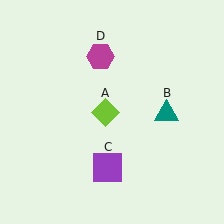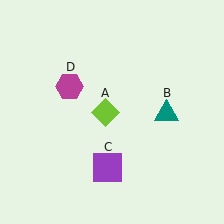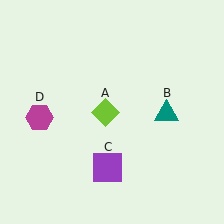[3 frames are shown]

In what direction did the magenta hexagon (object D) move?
The magenta hexagon (object D) moved down and to the left.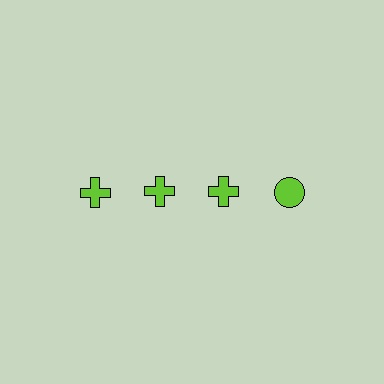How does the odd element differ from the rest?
It has a different shape: circle instead of cross.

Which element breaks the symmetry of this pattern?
The lime circle in the top row, second from right column breaks the symmetry. All other shapes are lime crosses.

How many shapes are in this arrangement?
There are 4 shapes arranged in a grid pattern.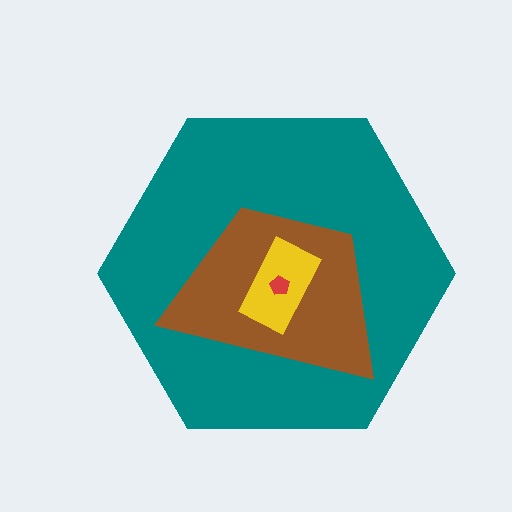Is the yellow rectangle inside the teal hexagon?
Yes.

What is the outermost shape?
The teal hexagon.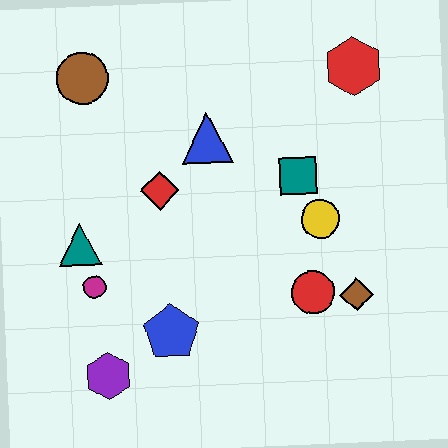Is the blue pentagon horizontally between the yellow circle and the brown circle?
Yes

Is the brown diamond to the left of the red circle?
No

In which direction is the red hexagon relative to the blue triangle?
The red hexagon is to the right of the blue triangle.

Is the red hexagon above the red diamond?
Yes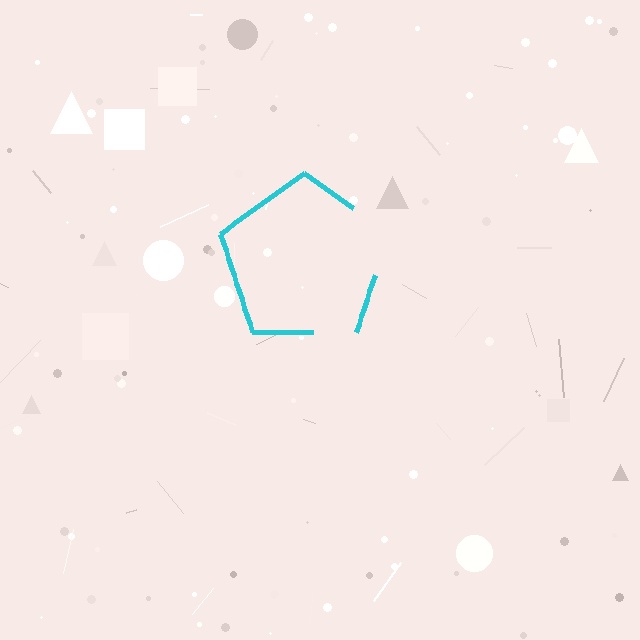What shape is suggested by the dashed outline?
The dashed outline suggests a pentagon.